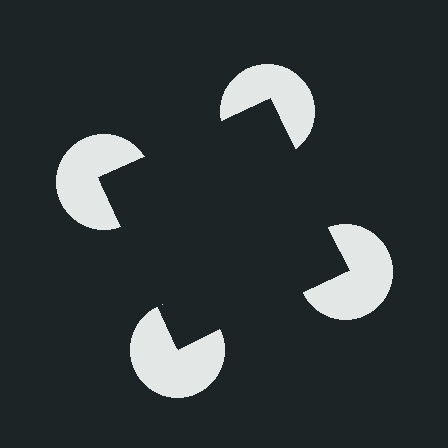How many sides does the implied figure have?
4 sides.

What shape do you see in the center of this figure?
An illusory square — its edges are inferred from the aligned wedge cuts in the pac-man discs, not physically drawn.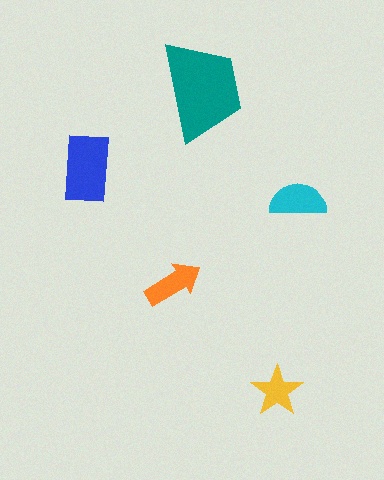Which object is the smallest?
The yellow star.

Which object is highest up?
The teal trapezoid is topmost.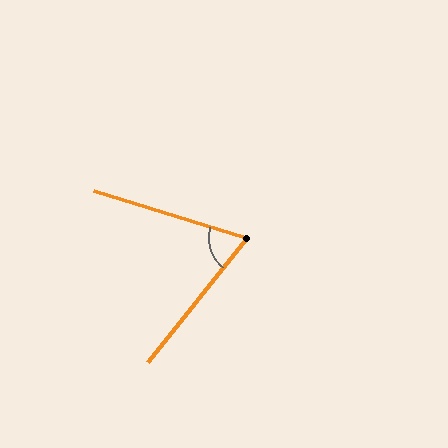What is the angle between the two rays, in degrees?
Approximately 69 degrees.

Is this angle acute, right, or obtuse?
It is acute.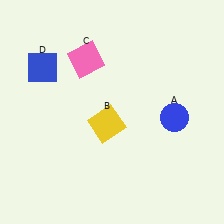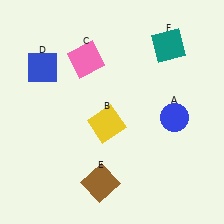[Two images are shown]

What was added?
A brown square (E), a teal square (F) were added in Image 2.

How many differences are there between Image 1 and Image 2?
There are 2 differences between the two images.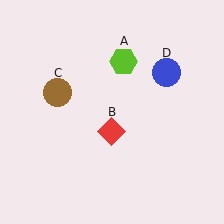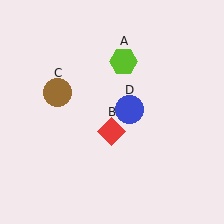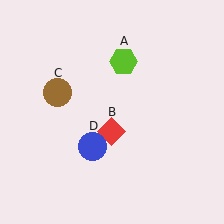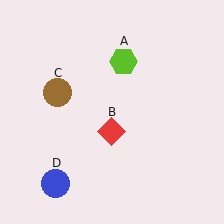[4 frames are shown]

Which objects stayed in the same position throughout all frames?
Lime hexagon (object A) and red diamond (object B) and brown circle (object C) remained stationary.